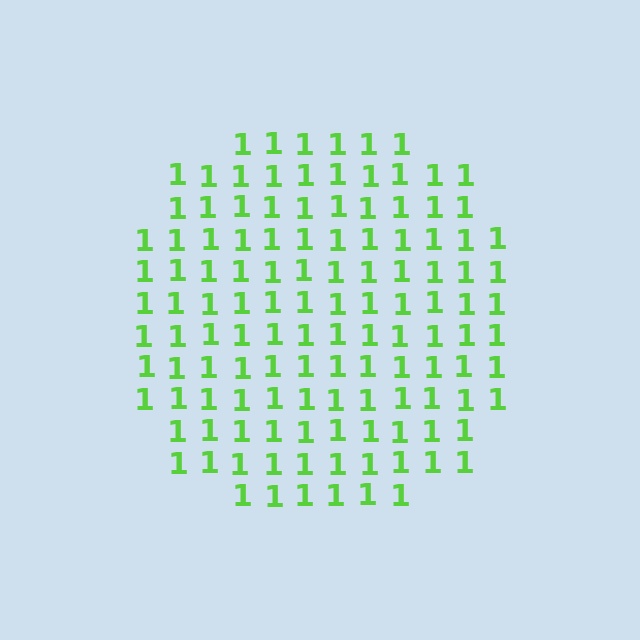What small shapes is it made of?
It is made of small digit 1's.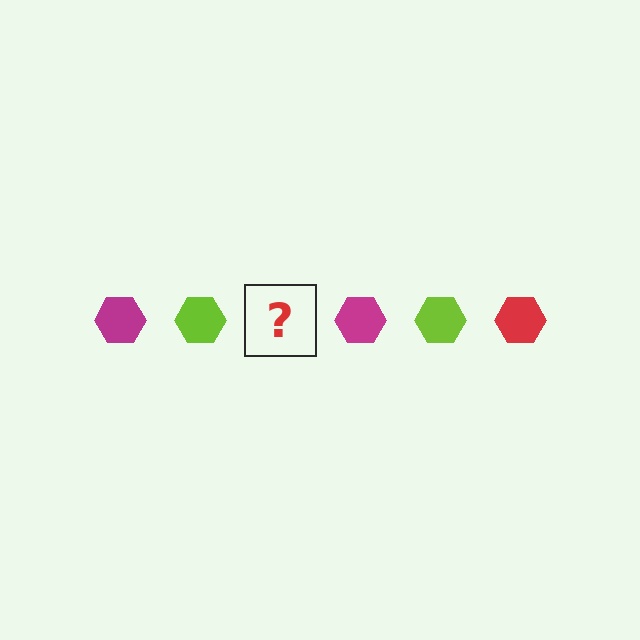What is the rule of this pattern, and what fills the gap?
The rule is that the pattern cycles through magenta, lime, red hexagons. The gap should be filled with a red hexagon.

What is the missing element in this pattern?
The missing element is a red hexagon.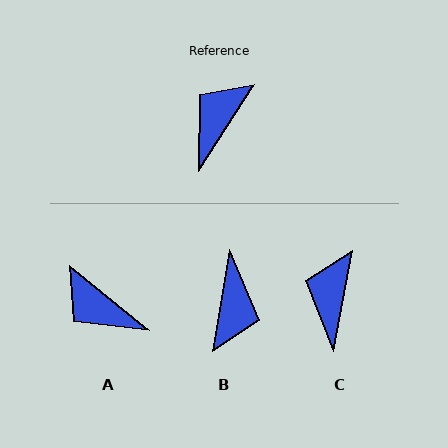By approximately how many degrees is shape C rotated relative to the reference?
Approximately 22 degrees counter-clockwise.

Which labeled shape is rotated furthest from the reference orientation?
B, about 156 degrees away.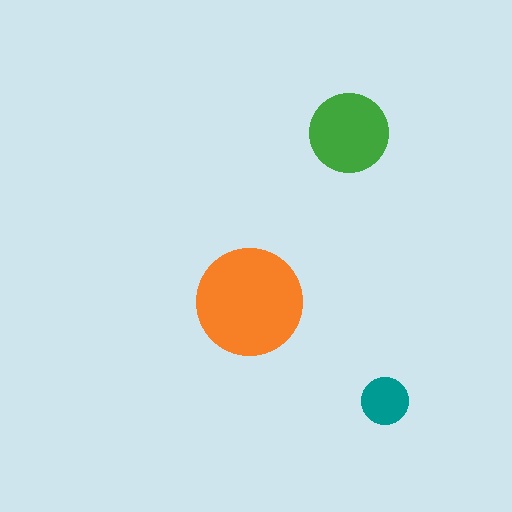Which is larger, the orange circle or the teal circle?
The orange one.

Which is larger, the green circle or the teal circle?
The green one.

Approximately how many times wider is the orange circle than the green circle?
About 1.5 times wider.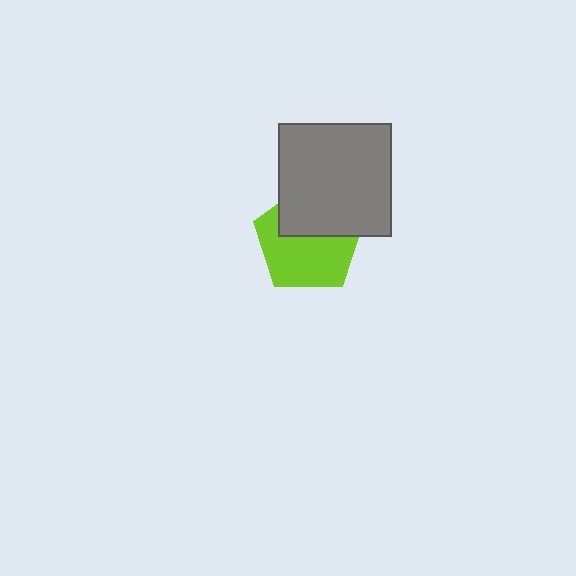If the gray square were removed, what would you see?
You would see the complete lime pentagon.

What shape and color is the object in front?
The object in front is a gray square.